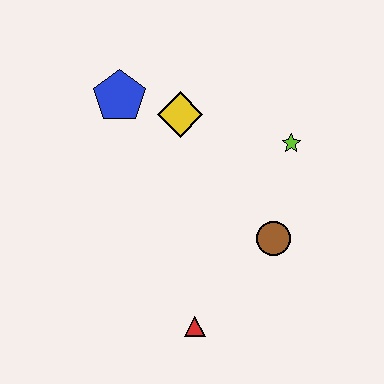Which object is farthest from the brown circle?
The blue pentagon is farthest from the brown circle.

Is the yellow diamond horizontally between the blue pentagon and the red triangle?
Yes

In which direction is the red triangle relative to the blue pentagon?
The red triangle is below the blue pentagon.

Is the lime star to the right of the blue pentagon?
Yes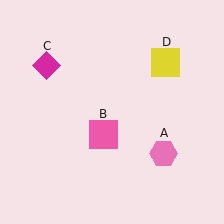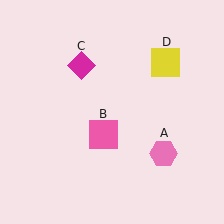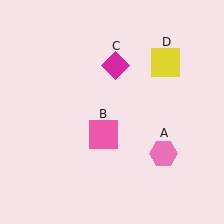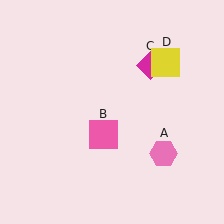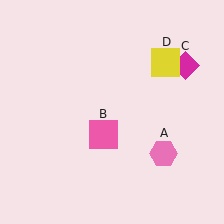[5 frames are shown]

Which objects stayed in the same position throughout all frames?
Pink hexagon (object A) and pink square (object B) and yellow square (object D) remained stationary.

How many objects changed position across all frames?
1 object changed position: magenta diamond (object C).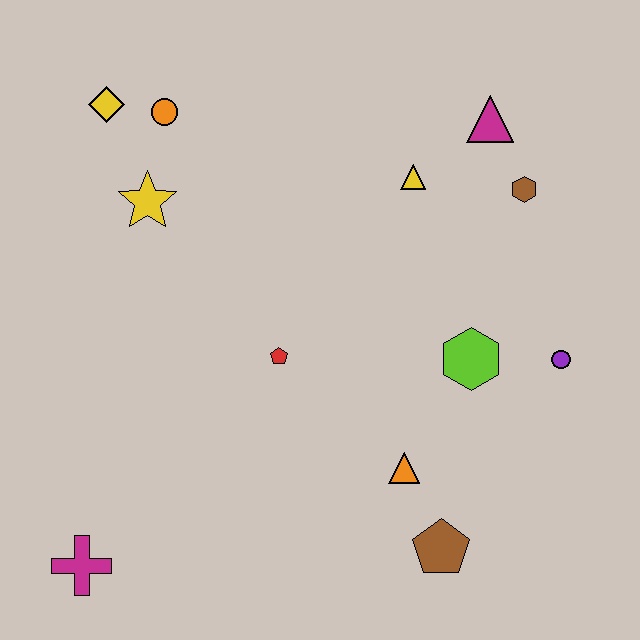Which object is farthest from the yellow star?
The brown pentagon is farthest from the yellow star.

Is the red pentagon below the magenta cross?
No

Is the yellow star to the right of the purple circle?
No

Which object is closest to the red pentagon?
The orange triangle is closest to the red pentagon.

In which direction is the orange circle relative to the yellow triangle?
The orange circle is to the left of the yellow triangle.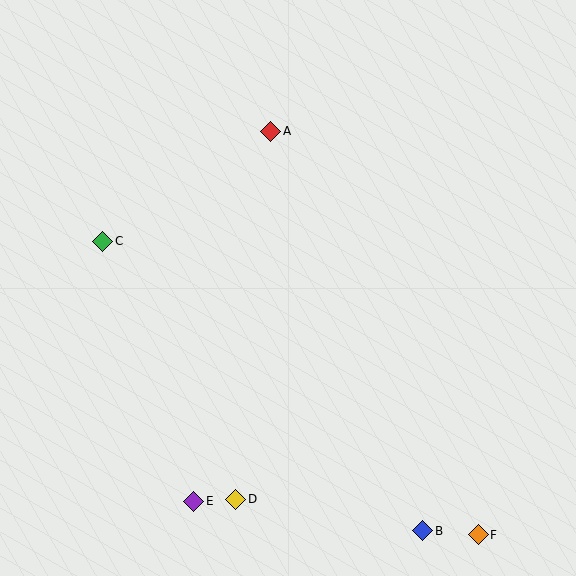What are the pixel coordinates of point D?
Point D is at (236, 499).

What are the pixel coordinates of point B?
Point B is at (423, 531).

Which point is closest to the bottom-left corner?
Point E is closest to the bottom-left corner.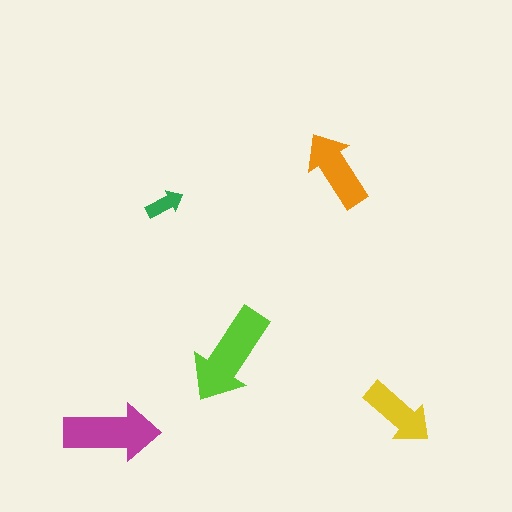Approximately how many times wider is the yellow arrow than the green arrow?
About 2 times wider.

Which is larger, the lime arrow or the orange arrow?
The lime one.